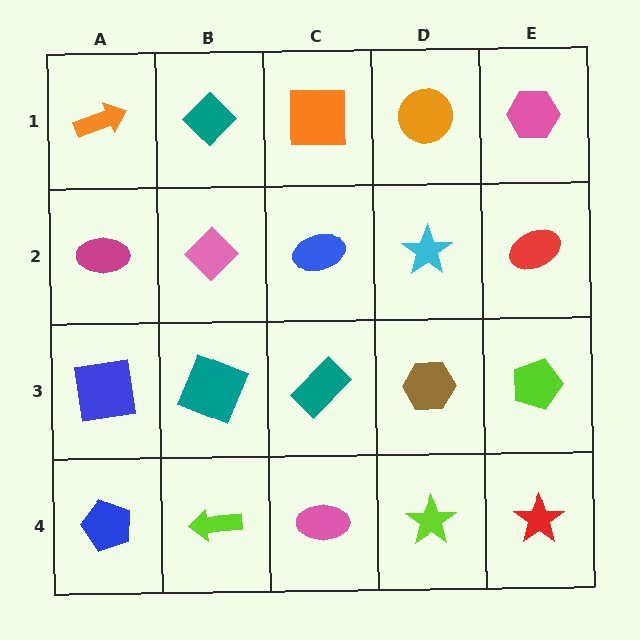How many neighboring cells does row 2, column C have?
4.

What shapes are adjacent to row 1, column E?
A red ellipse (row 2, column E), an orange circle (row 1, column D).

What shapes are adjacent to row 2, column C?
An orange square (row 1, column C), a teal rectangle (row 3, column C), a pink diamond (row 2, column B), a cyan star (row 2, column D).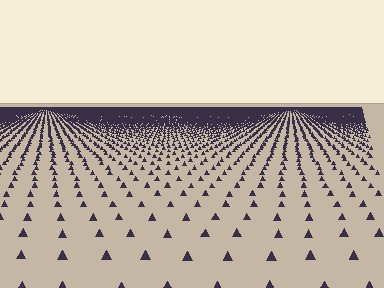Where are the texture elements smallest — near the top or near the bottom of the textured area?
Near the top.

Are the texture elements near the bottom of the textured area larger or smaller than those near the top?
Larger. Near the bottom, elements are closer to the viewer and appear at a bigger on-screen size.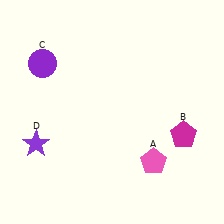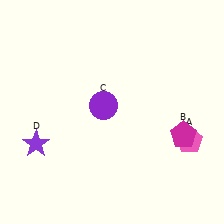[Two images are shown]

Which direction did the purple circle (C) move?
The purple circle (C) moved right.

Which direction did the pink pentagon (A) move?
The pink pentagon (A) moved right.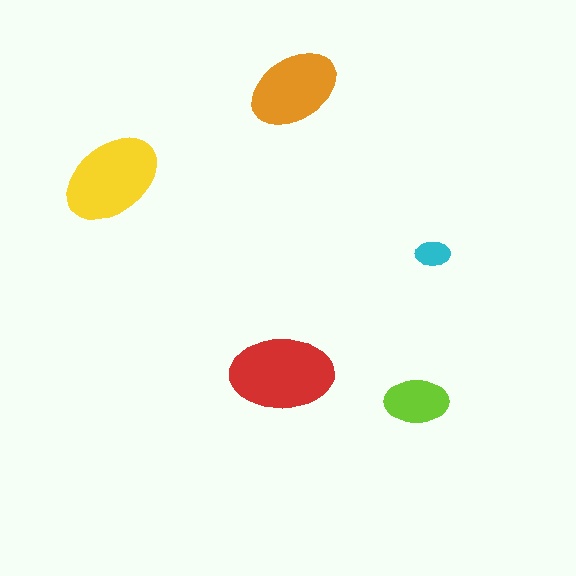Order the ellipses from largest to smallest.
the red one, the yellow one, the orange one, the lime one, the cyan one.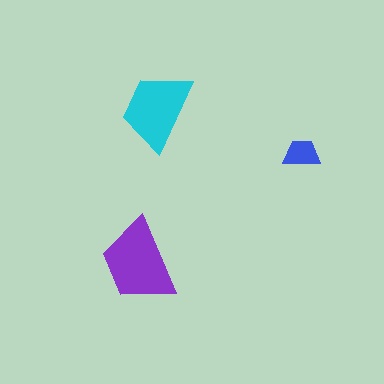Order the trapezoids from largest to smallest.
the purple one, the cyan one, the blue one.